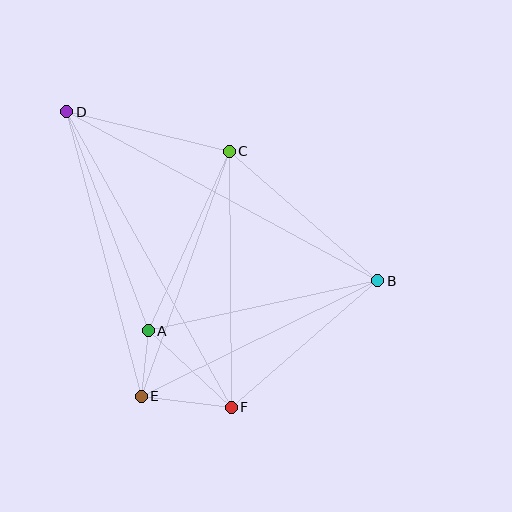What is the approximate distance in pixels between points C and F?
The distance between C and F is approximately 256 pixels.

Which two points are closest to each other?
Points A and E are closest to each other.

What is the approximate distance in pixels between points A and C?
The distance between A and C is approximately 197 pixels.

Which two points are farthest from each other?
Points B and D are farthest from each other.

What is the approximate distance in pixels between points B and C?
The distance between B and C is approximately 197 pixels.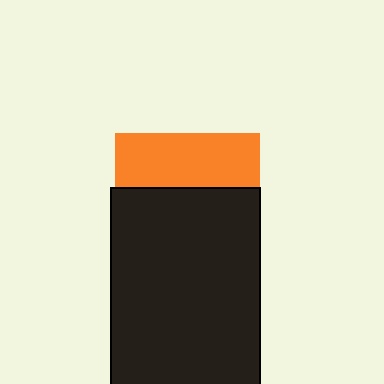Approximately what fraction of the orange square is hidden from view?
Roughly 63% of the orange square is hidden behind the black rectangle.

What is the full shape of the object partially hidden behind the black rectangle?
The partially hidden object is an orange square.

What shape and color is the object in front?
The object in front is a black rectangle.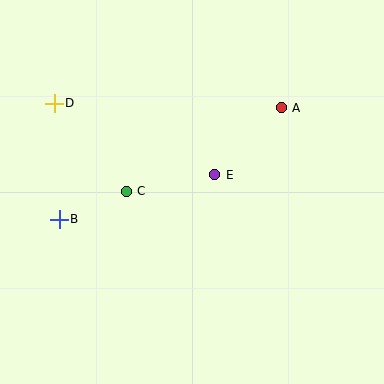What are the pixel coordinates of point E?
Point E is at (215, 175).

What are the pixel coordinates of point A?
Point A is at (281, 108).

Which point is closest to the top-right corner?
Point A is closest to the top-right corner.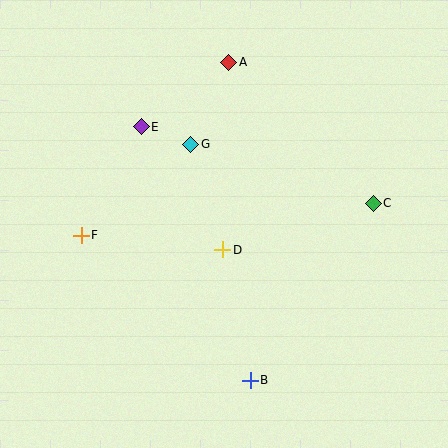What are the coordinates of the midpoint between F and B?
The midpoint between F and B is at (166, 308).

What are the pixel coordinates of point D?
Point D is at (223, 250).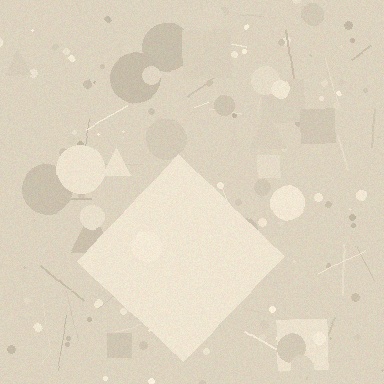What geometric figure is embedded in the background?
A diamond is embedded in the background.